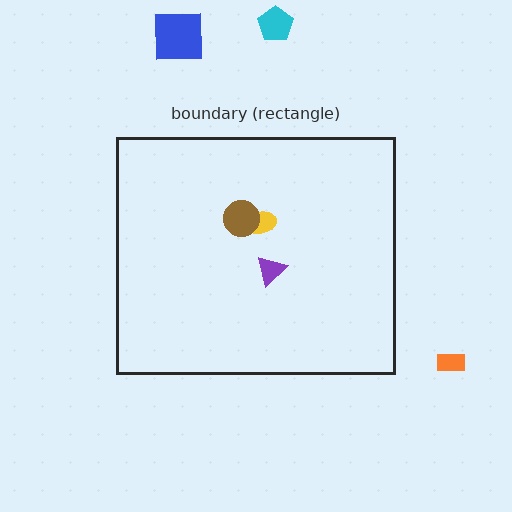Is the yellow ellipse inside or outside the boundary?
Inside.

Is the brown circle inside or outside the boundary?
Inside.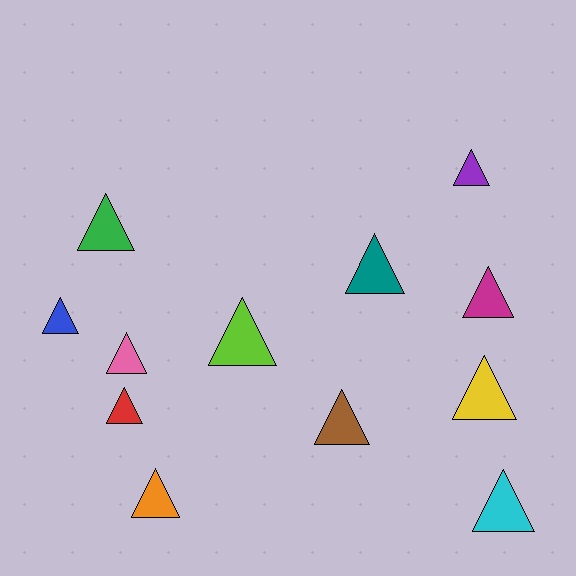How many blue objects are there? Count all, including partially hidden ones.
There is 1 blue object.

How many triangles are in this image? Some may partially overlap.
There are 12 triangles.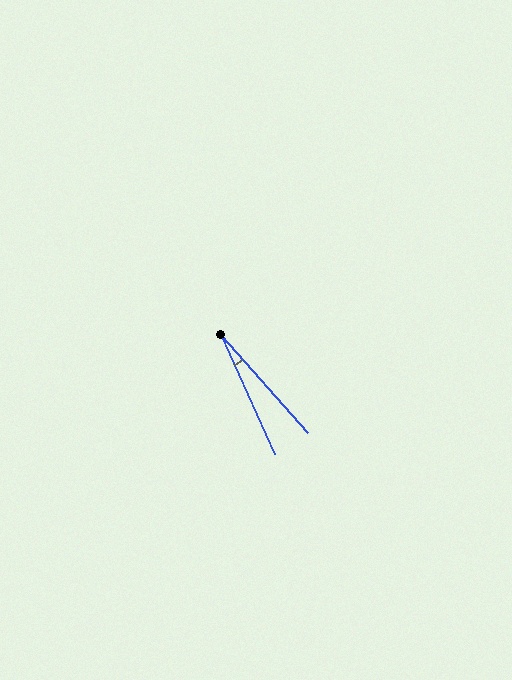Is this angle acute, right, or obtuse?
It is acute.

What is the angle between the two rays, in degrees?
Approximately 17 degrees.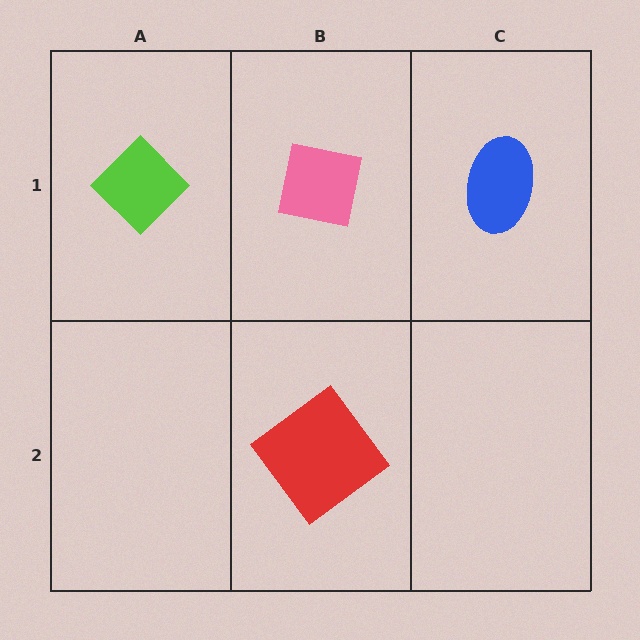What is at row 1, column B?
A pink square.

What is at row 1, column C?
A blue ellipse.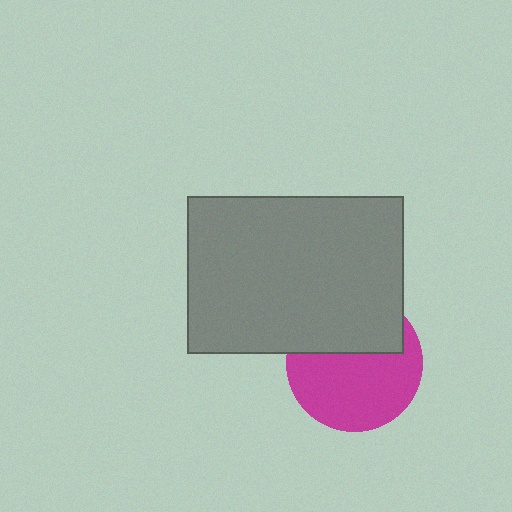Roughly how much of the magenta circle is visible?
About half of it is visible (roughly 62%).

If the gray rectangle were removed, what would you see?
You would see the complete magenta circle.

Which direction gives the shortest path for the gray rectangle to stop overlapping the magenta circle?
Moving up gives the shortest separation.